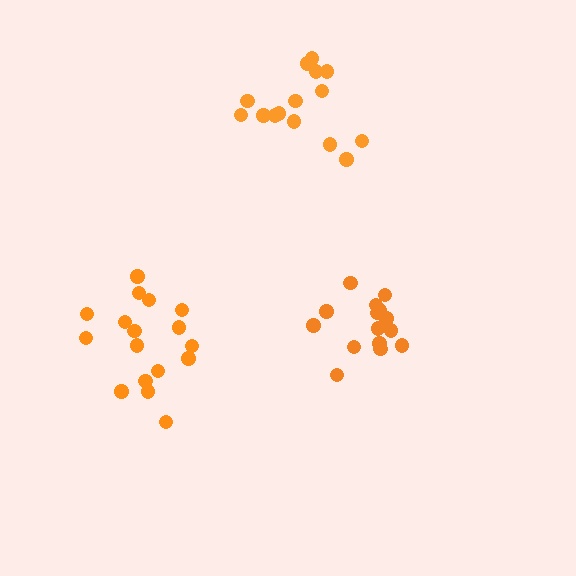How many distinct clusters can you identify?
There are 3 distinct clusters.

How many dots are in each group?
Group 1: 15 dots, Group 2: 15 dots, Group 3: 17 dots (47 total).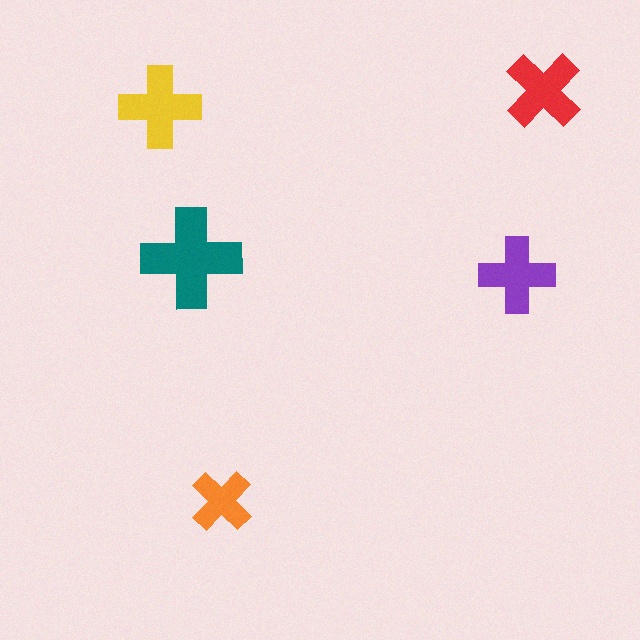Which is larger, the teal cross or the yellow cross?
The teal one.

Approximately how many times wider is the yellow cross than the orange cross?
About 1.5 times wider.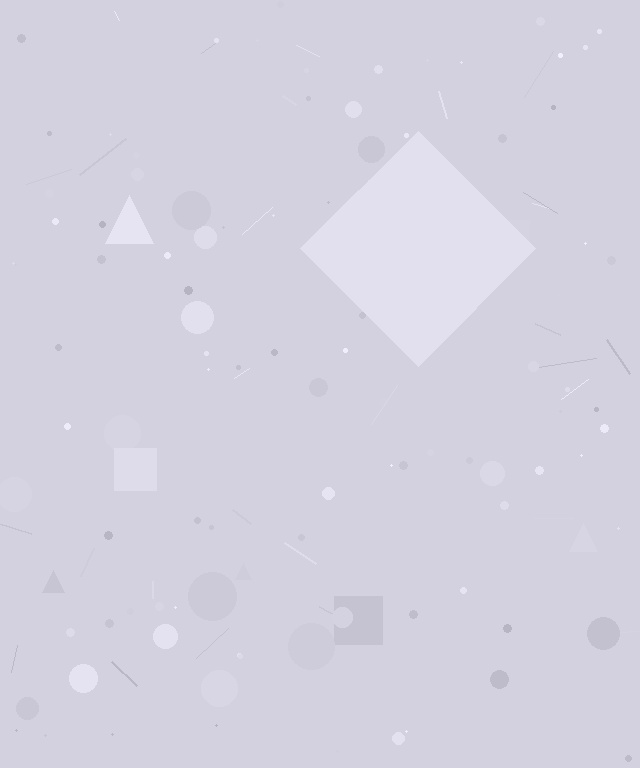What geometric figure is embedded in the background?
A diamond is embedded in the background.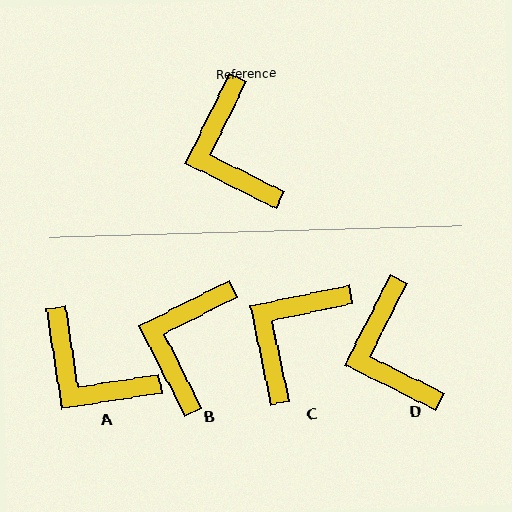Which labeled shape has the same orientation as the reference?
D.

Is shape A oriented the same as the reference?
No, it is off by about 35 degrees.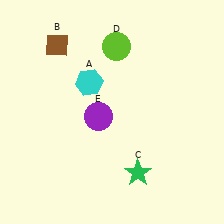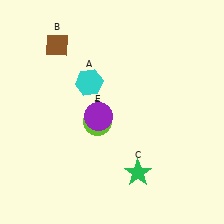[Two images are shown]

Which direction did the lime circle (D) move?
The lime circle (D) moved down.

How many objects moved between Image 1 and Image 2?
1 object moved between the two images.